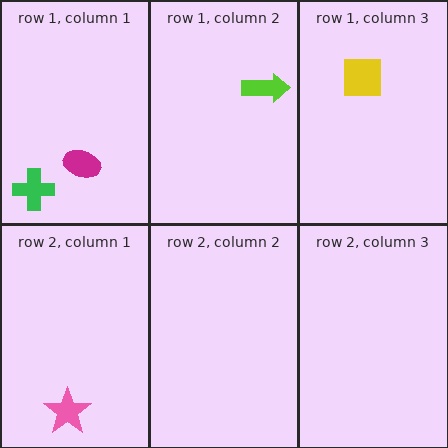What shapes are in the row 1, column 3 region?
The yellow square.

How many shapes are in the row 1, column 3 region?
1.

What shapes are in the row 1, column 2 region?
The lime arrow.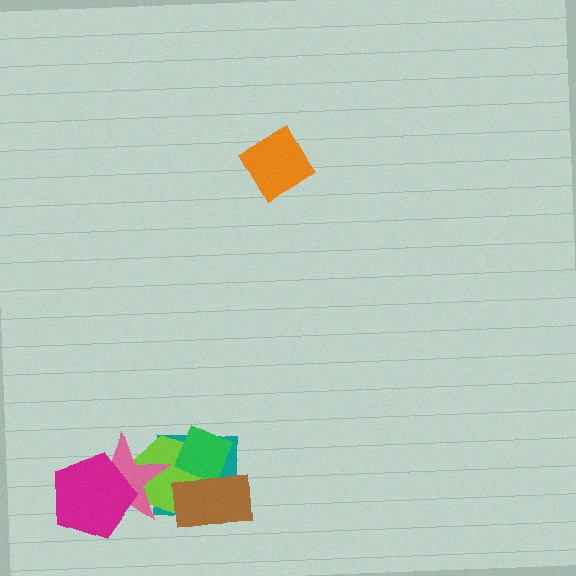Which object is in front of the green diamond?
The brown rectangle is in front of the green diamond.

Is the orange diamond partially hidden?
No, no other shape covers it.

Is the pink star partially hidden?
Yes, it is partially covered by another shape.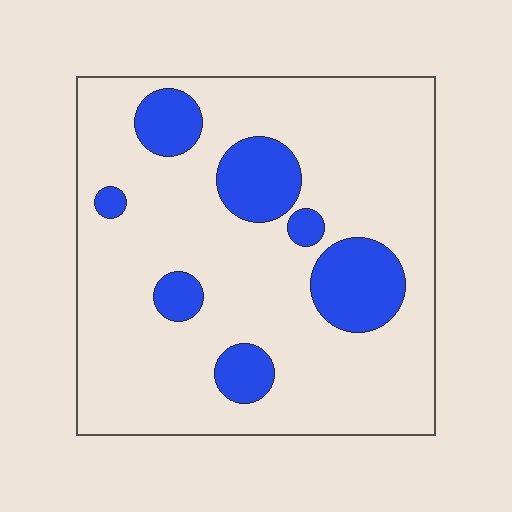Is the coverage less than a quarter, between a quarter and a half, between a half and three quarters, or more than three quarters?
Less than a quarter.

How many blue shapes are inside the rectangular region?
7.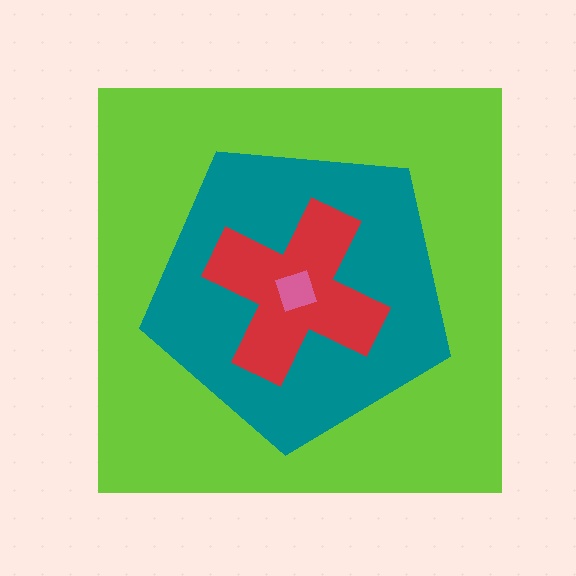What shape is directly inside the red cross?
The pink diamond.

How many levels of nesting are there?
4.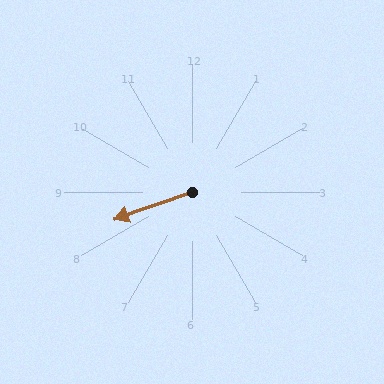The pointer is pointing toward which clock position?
Roughly 8 o'clock.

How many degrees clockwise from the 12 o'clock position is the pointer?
Approximately 251 degrees.